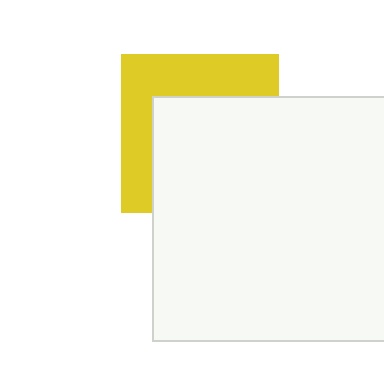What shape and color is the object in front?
The object in front is a white square.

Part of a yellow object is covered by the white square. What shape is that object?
It is a square.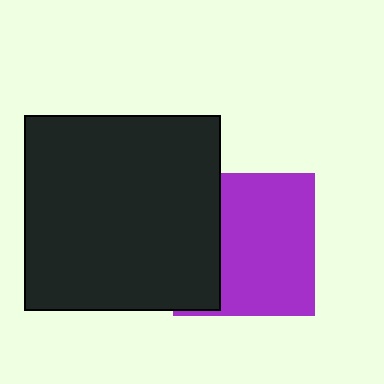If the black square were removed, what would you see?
You would see the complete purple square.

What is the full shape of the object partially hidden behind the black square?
The partially hidden object is a purple square.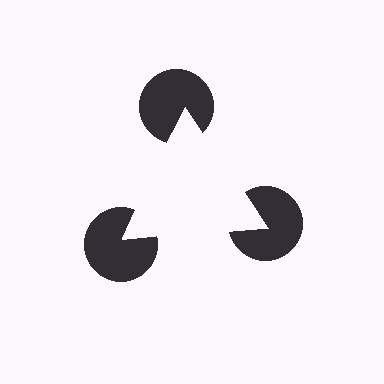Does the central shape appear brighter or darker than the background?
It typically appears slightly brighter than the background, even though no actual brightness change is drawn.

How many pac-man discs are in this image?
There are 3 — one at each vertex of the illusory triangle.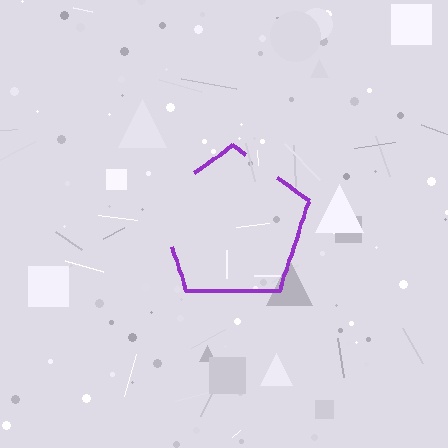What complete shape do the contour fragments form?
The contour fragments form a pentagon.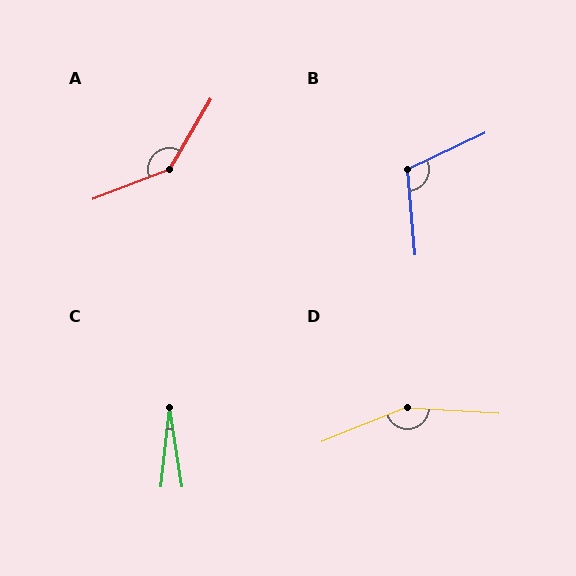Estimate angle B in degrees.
Approximately 110 degrees.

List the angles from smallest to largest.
C (16°), B (110°), A (142°), D (154°).